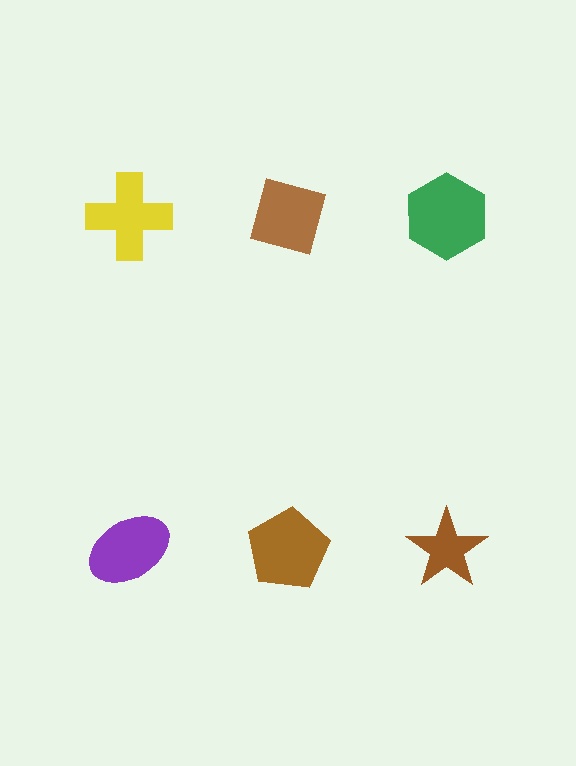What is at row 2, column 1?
A purple ellipse.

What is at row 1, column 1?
A yellow cross.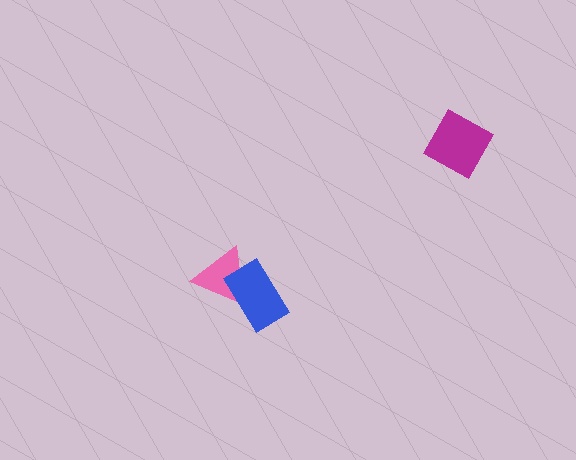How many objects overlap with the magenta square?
0 objects overlap with the magenta square.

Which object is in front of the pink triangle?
The blue rectangle is in front of the pink triangle.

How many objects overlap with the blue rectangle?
1 object overlaps with the blue rectangle.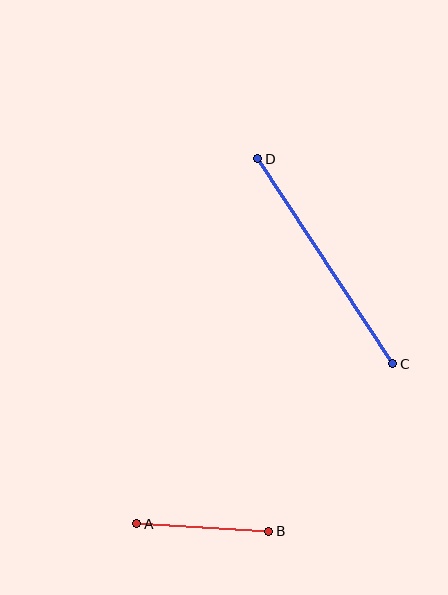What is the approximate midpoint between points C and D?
The midpoint is at approximately (325, 261) pixels.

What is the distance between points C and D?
The distance is approximately 245 pixels.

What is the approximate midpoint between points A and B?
The midpoint is at approximately (203, 527) pixels.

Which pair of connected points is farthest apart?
Points C and D are farthest apart.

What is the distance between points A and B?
The distance is approximately 132 pixels.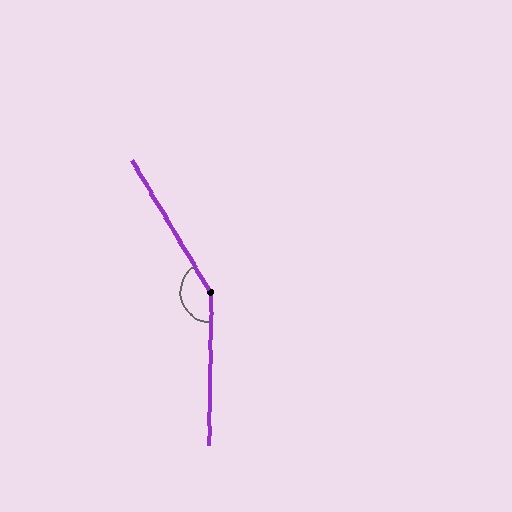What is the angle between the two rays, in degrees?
Approximately 149 degrees.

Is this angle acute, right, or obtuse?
It is obtuse.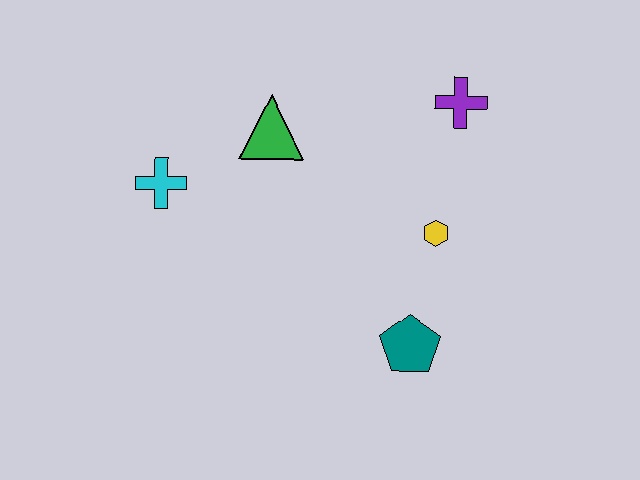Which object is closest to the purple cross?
The yellow hexagon is closest to the purple cross.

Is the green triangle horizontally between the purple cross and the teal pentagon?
No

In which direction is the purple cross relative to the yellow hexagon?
The purple cross is above the yellow hexagon.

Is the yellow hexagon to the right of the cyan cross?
Yes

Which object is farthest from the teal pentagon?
The cyan cross is farthest from the teal pentagon.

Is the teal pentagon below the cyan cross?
Yes